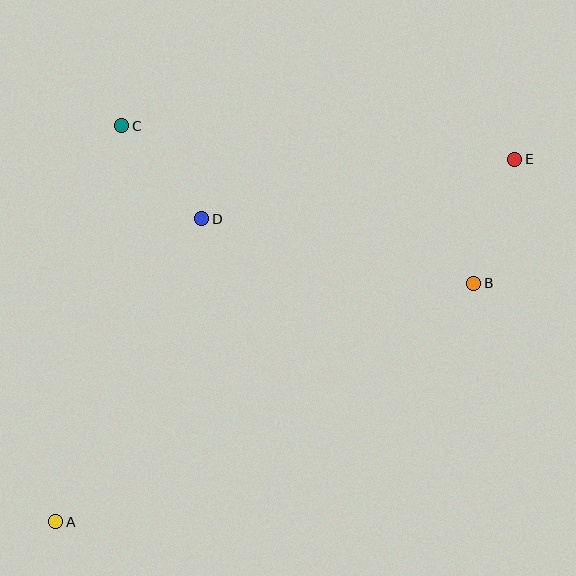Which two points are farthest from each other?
Points A and E are farthest from each other.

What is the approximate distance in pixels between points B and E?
The distance between B and E is approximately 131 pixels.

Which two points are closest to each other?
Points C and D are closest to each other.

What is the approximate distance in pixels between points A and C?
The distance between A and C is approximately 402 pixels.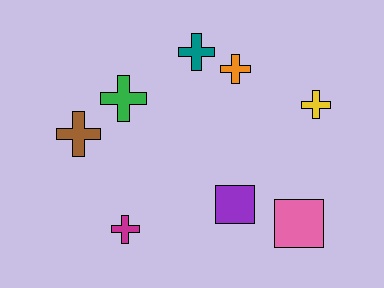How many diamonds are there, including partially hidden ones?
There are no diamonds.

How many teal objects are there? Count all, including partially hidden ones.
There is 1 teal object.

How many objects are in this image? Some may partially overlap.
There are 8 objects.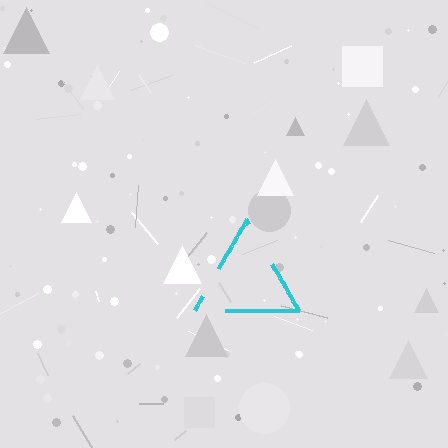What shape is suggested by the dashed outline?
The dashed outline suggests a triangle.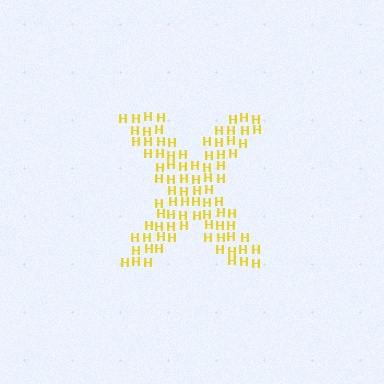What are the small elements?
The small elements are letter H's.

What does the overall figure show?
The overall figure shows the letter X.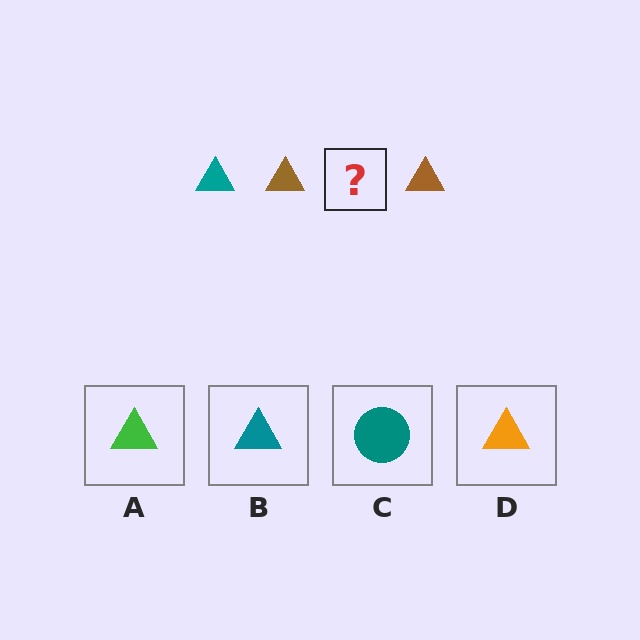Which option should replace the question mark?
Option B.